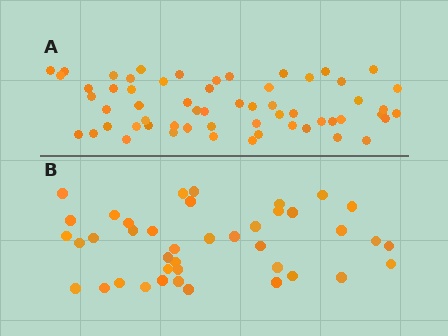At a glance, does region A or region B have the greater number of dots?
Region A (the top region) has more dots.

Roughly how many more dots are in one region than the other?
Region A has approximately 20 more dots than region B.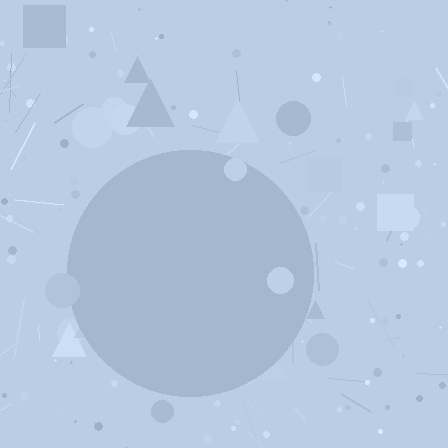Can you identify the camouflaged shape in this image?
The camouflaged shape is a circle.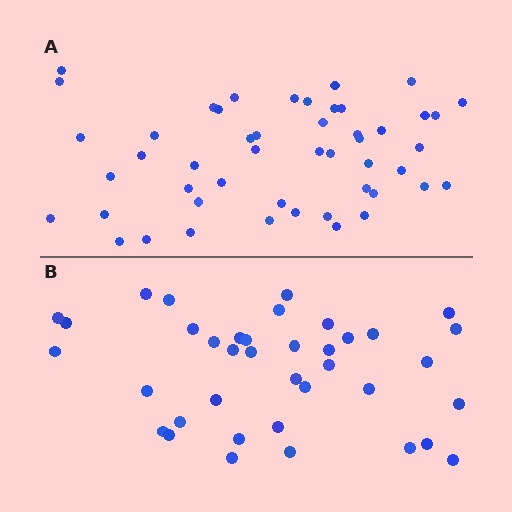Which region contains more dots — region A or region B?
Region A (the top region) has more dots.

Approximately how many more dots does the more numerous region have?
Region A has roughly 12 or so more dots than region B.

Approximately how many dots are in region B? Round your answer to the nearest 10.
About 40 dots. (The exact count is 38, which rounds to 40.)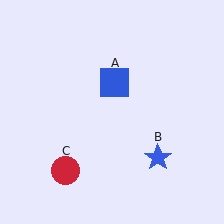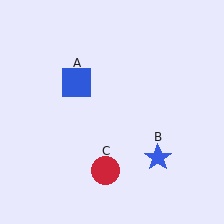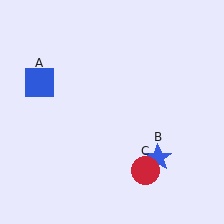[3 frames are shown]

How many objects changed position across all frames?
2 objects changed position: blue square (object A), red circle (object C).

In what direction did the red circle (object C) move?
The red circle (object C) moved right.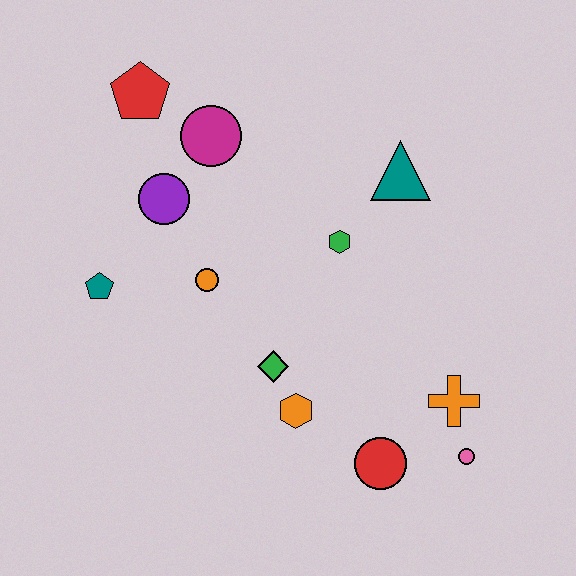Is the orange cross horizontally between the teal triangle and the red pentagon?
No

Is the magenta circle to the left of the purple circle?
No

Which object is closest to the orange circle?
The purple circle is closest to the orange circle.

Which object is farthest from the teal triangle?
The teal pentagon is farthest from the teal triangle.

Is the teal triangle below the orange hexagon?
No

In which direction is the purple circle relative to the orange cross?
The purple circle is to the left of the orange cross.